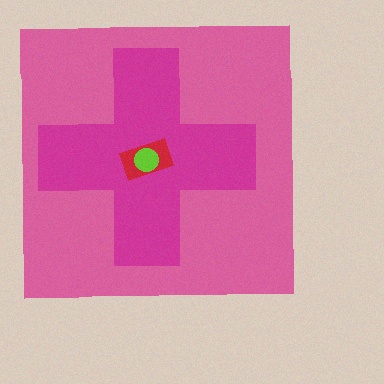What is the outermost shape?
The pink square.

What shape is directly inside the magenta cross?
The red rectangle.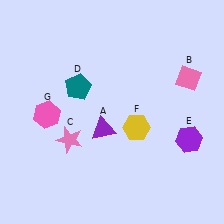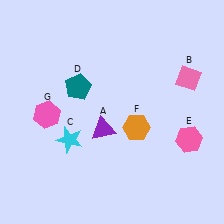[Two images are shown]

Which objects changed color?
C changed from pink to cyan. E changed from purple to pink. F changed from yellow to orange.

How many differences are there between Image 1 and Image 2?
There are 3 differences between the two images.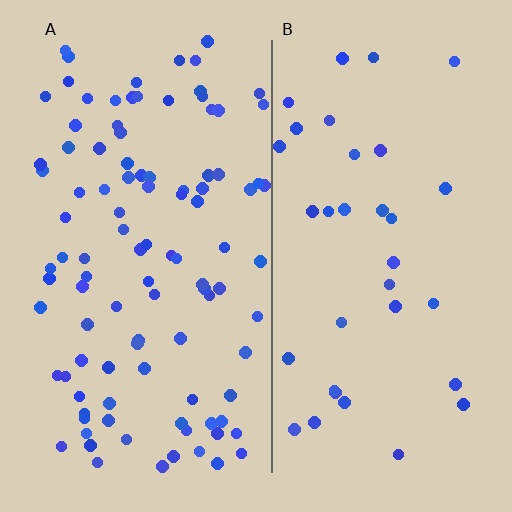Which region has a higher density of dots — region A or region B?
A (the left).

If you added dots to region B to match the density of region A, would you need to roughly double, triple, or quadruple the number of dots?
Approximately triple.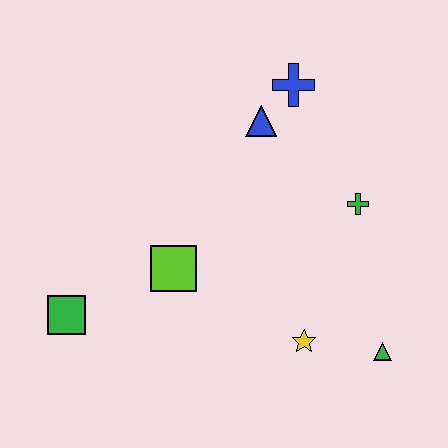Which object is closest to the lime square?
The green square is closest to the lime square.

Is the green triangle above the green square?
No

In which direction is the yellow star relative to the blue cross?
The yellow star is below the blue cross.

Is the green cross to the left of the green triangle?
Yes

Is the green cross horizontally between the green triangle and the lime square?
Yes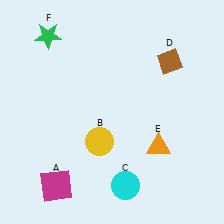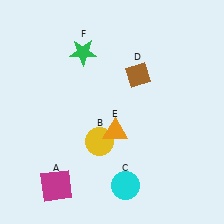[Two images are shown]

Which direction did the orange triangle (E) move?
The orange triangle (E) moved left.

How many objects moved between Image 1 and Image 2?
3 objects moved between the two images.